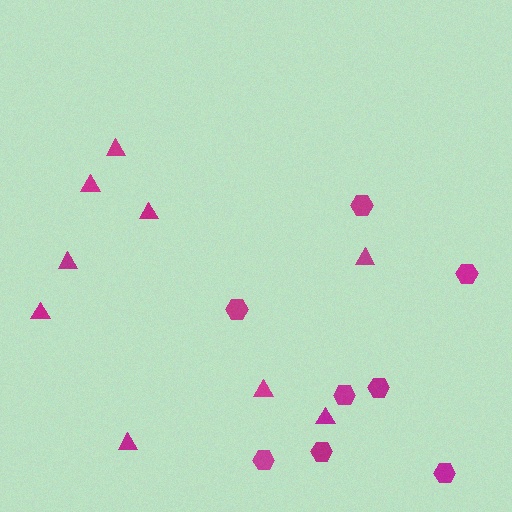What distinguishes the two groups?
There are 2 groups: one group of triangles (9) and one group of hexagons (8).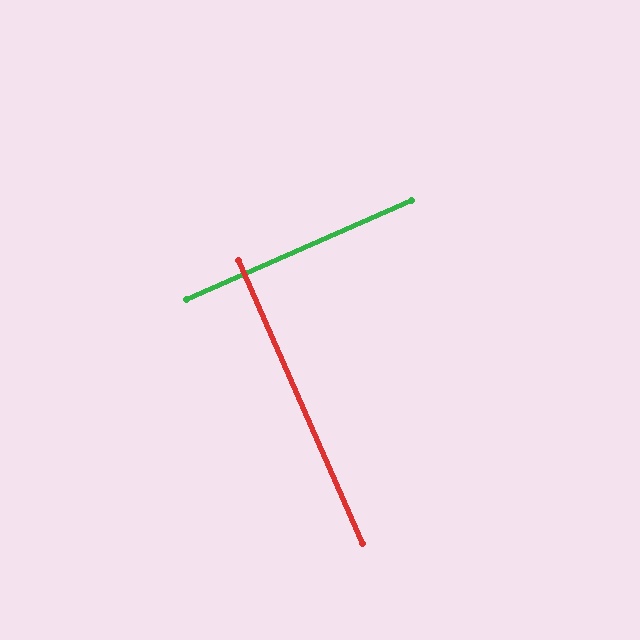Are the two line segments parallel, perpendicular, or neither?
Perpendicular — they meet at approximately 90°.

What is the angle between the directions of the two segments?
Approximately 90 degrees.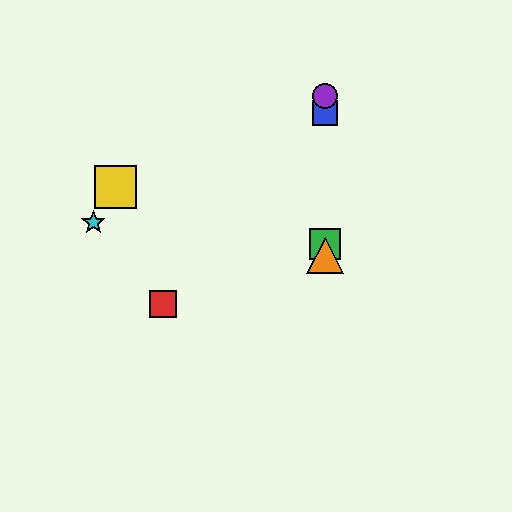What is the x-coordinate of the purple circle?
The purple circle is at x≈325.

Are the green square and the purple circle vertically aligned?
Yes, both are at x≈325.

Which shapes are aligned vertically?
The blue square, the green square, the purple circle, the orange triangle are aligned vertically.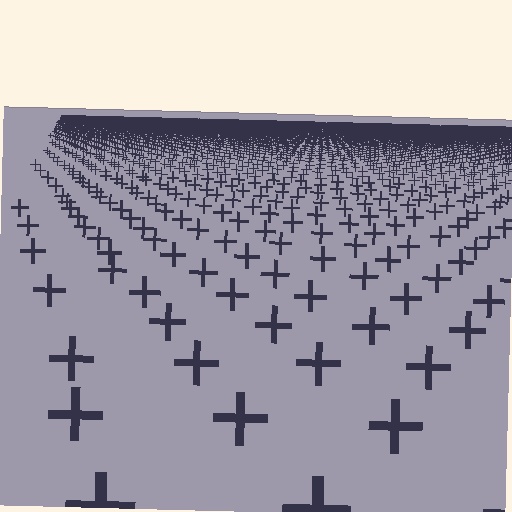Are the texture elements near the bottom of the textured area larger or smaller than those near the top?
Larger. Near the bottom, elements are closer to the viewer and appear at a bigger on-screen size.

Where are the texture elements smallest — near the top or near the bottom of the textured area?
Near the top.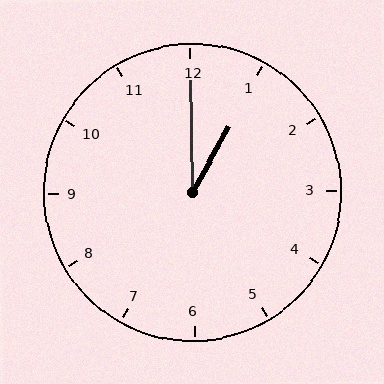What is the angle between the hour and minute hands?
Approximately 30 degrees.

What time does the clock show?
1:00.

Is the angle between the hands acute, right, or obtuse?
It is acute.